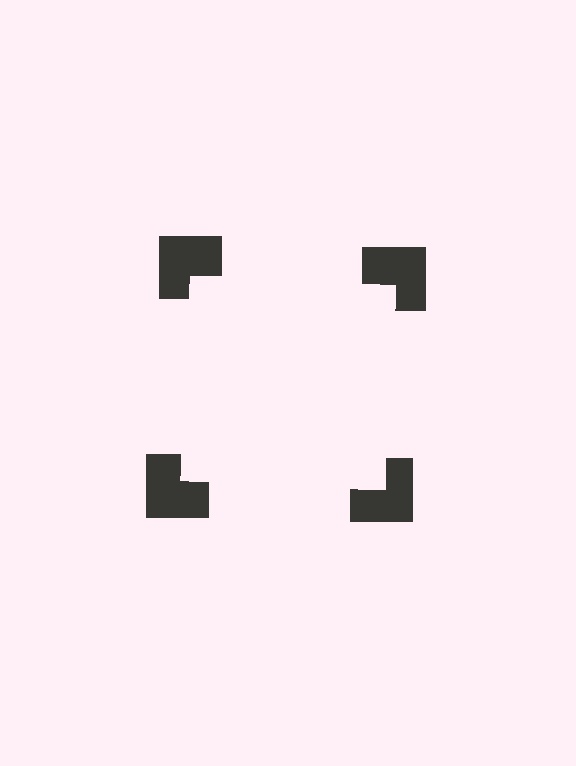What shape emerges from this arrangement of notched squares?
An illusory square — its edges are inferred from the aligned wedge cuts in the notched squares, not physically drawn.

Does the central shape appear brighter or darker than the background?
It typically appears slightly brighter than the background, even though no actual brightness change is drawn.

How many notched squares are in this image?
There are 4 — one at each vertex of the illusory square.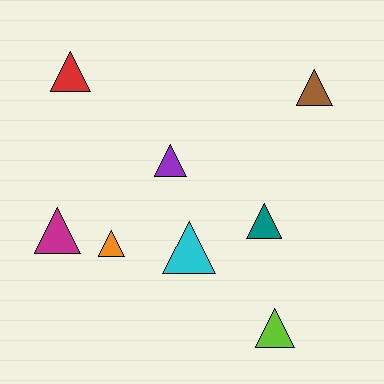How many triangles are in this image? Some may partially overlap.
There are 8 triangles.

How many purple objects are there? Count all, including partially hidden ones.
There is 1 purple object.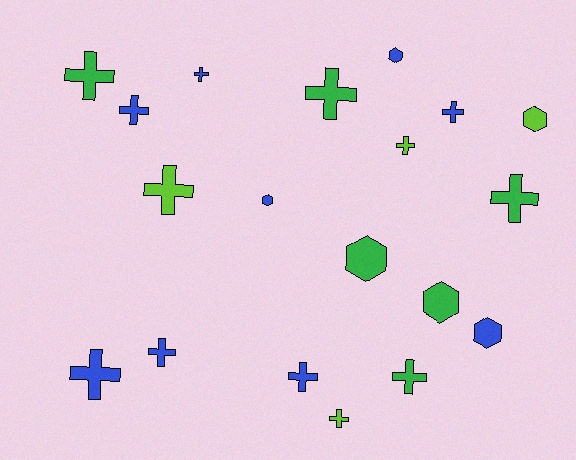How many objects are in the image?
There are 19 objects.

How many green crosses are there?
There are 4 green crosses.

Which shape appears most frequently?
Cross, with 13 objects.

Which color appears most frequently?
Blue, with 9 objects.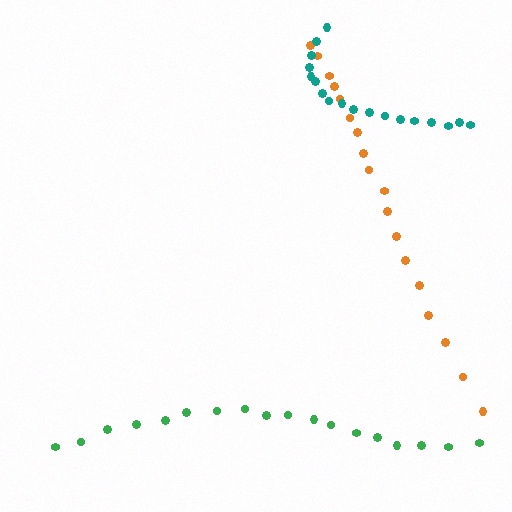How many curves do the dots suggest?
There are 3 distinct paths.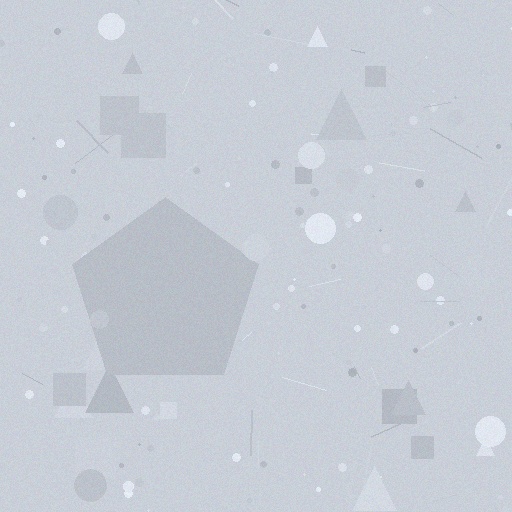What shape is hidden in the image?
A pentagon is hidden in the image.